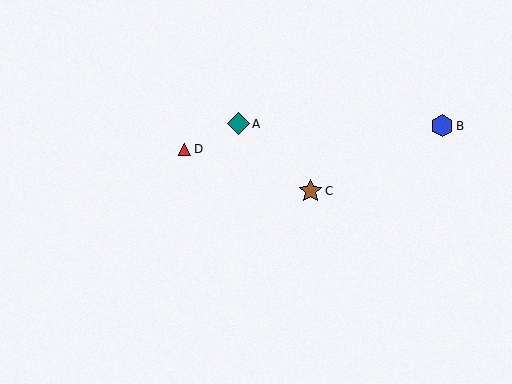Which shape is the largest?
The brown star (labeled C) is the largest.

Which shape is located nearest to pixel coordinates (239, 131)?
The teal diamond (labeled A) at (238, 124) is nearest to that location.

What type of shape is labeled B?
Shape B is a blue hexagon.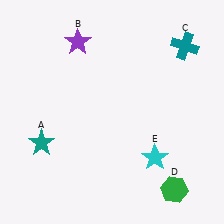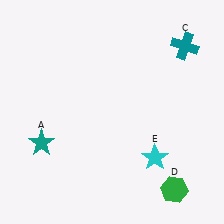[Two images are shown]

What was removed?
The purple star (B) was removed in Image 2.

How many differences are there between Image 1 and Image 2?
There is 1 difference between the two images.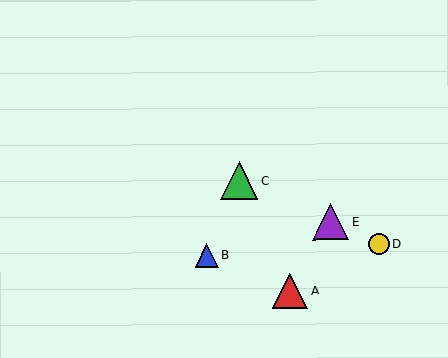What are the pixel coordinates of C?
Object C is at (239, 181).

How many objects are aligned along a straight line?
3 objects (C, D, E) are aligned along a straight line.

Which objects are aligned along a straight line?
Objects C, D, E are aligned along a straight line.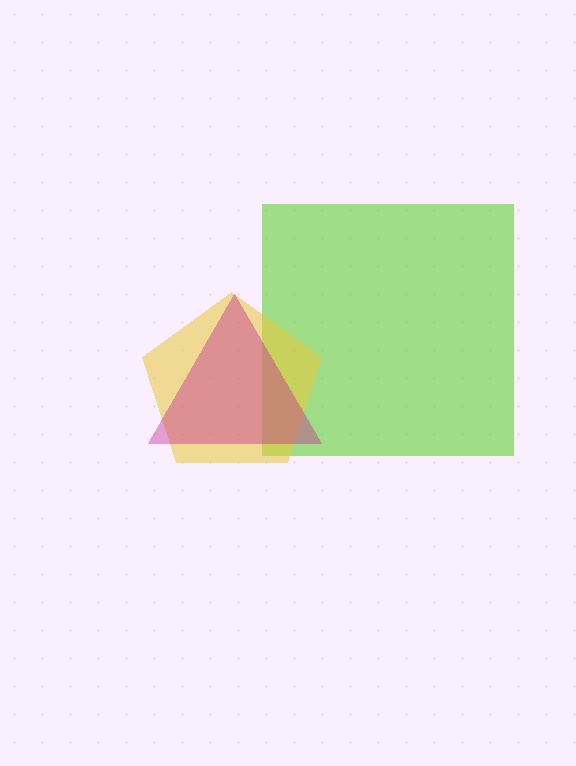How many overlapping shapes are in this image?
There are 3 overlapping shapes in the image.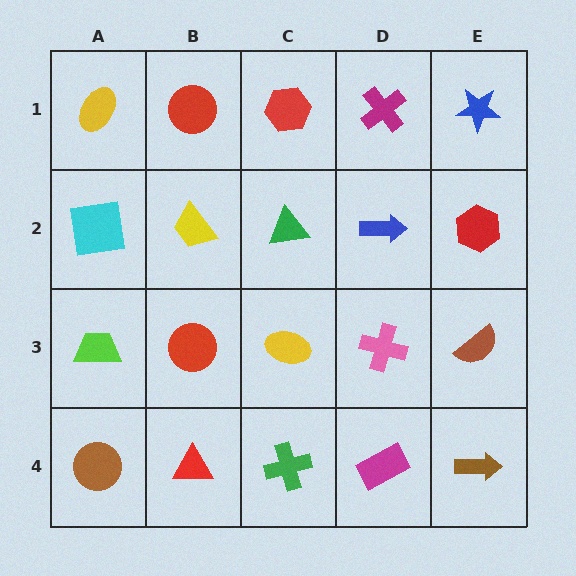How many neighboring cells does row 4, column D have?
3.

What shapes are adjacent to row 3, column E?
A red hexagon (row 2, column E), a brown arrow (row 4, column E), a pink cross (row 3, column D).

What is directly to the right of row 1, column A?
A red circle.